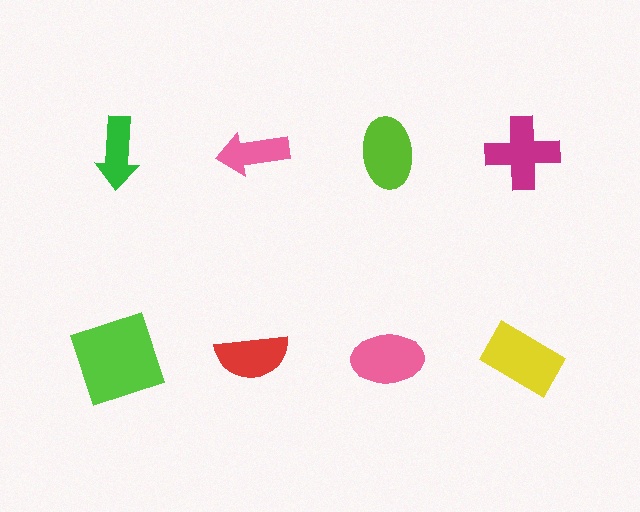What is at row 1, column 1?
A green arrow.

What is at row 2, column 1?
A lime square.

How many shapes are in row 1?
4 shapes.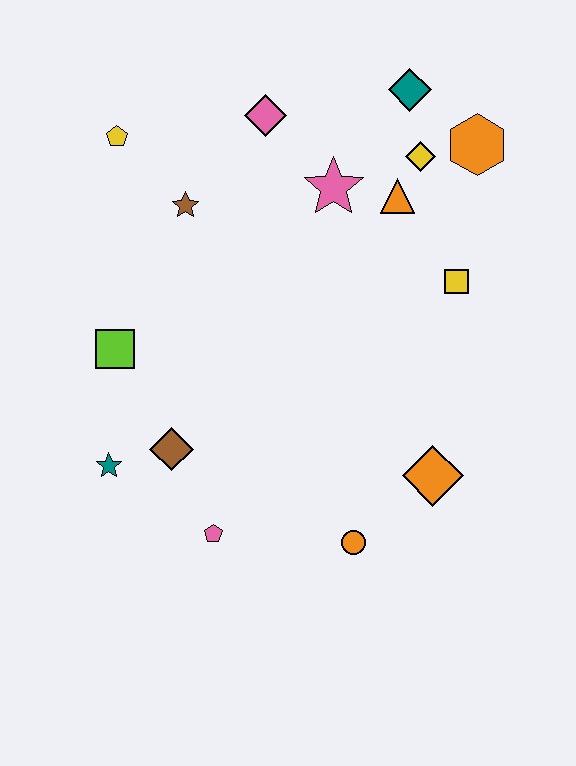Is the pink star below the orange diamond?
No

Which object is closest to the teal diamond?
The yellow diamond is closest to the teal diamond.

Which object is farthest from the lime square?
The orange hexagon is farthest from the lime square.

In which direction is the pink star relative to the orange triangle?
The pink star is to the left of the orange triangle.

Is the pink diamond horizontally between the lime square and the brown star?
No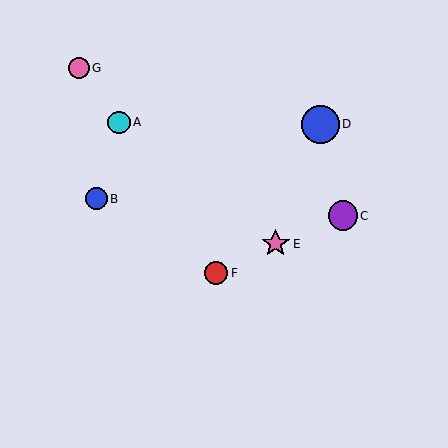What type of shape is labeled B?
Shape B is a blue circle.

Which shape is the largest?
The blue circle (labeled D) is the largest.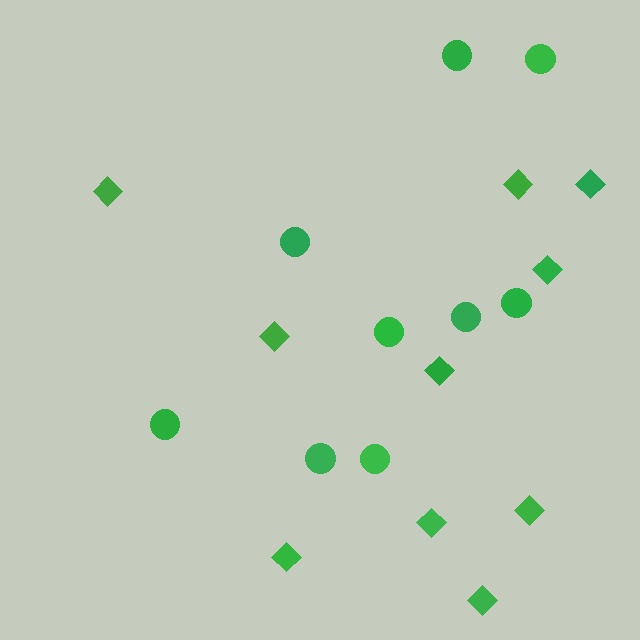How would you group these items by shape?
There are 2 groups: one group of circles (9) and one group of diamonds (10).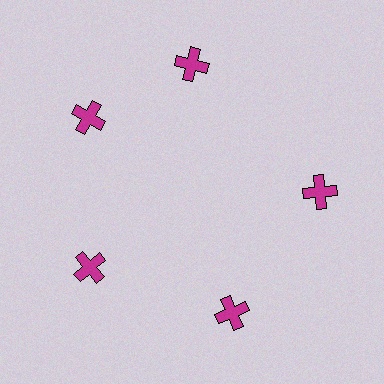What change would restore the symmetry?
The symmetry would be restored by rotating it back into even spacing with its neighbors so that all 5 crosses sit at equal angles and equal distance from the center.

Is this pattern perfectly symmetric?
No. The 5 magenta crosses are arranged in a ring, but one element near the 1 o'clock position is rotated out of alignment along the ring, breaking the 5-fold rotational symmetry.